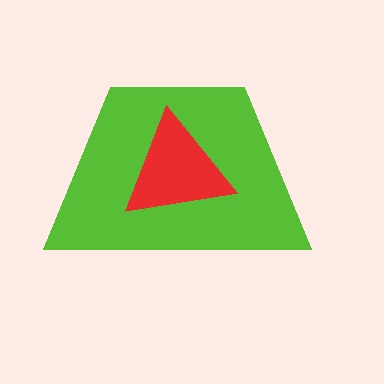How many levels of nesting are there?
2.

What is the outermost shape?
The lime trapezoid.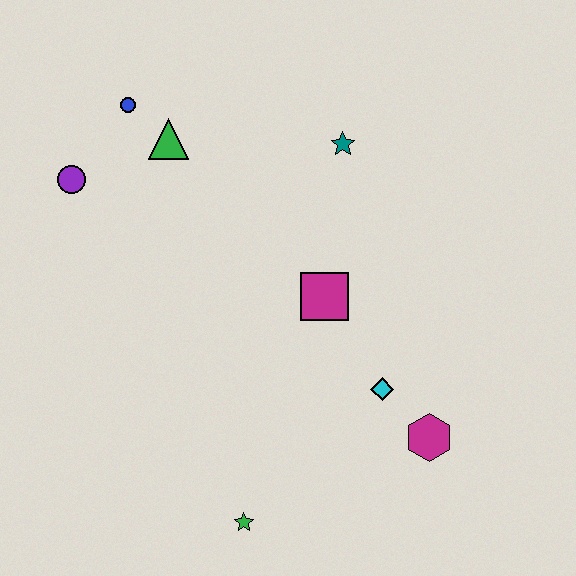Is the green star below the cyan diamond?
Yes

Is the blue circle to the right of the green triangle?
No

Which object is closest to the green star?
The cyan diamond is closest to the green star.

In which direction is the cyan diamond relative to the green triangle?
The cyan diamond is below the green triangle.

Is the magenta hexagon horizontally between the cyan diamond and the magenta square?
No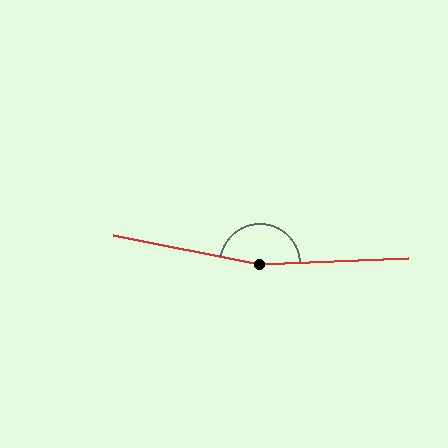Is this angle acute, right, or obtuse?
It is obtuse.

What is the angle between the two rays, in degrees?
Approximately 167 degrees.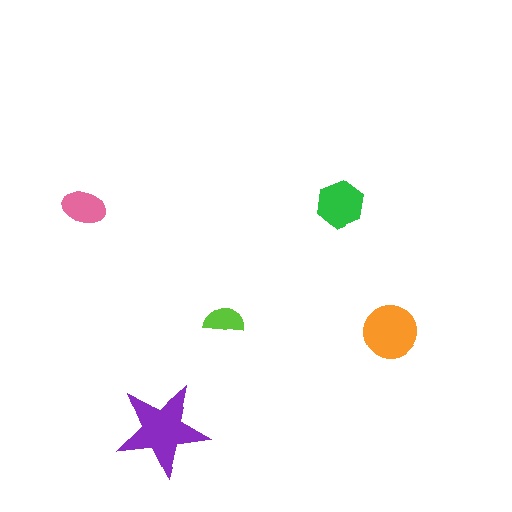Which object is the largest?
The purple star.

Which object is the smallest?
The lime semicircle.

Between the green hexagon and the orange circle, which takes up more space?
The orange circle.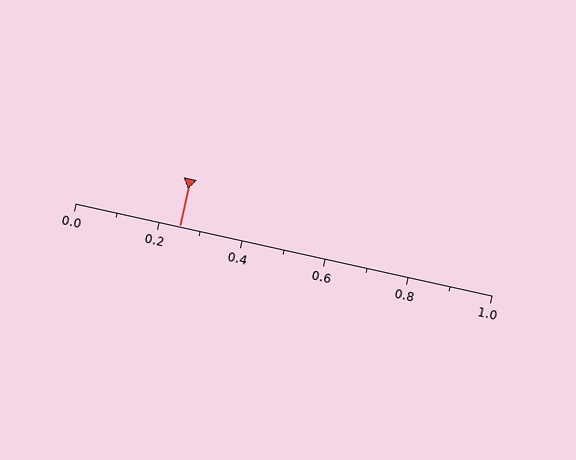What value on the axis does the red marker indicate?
The marker indicates approximately 0.25.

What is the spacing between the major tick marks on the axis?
The major ticks are spaced 0.2 apart.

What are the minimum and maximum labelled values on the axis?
The axis runs from 0.0 to 1.0.